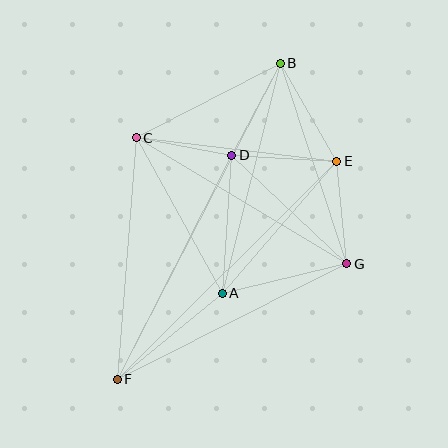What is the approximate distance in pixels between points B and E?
The distance between B and E is approximately 113 pixels.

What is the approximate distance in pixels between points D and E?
The distance between D and E is approximately 105 pixels.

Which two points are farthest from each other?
Points B and F are farthest from each other.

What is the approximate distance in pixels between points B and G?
The distance between B and G is approximately 211 pixels.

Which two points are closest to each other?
Points C and D are closest to each other.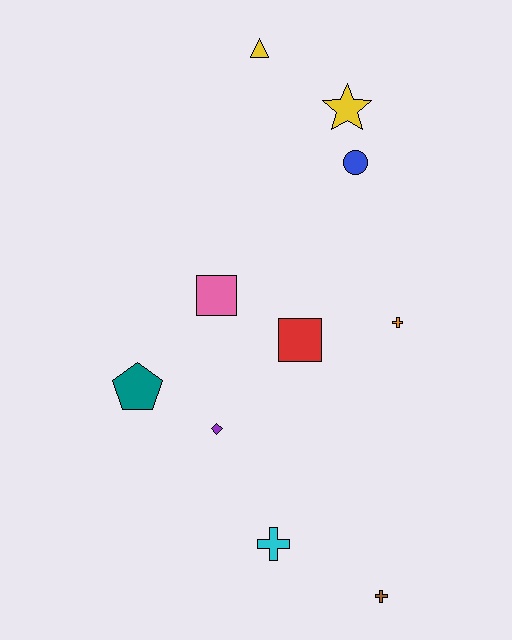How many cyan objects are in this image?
There is 1 cyan object.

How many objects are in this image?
There are 10 objects.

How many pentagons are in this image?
There is 1 pentagon.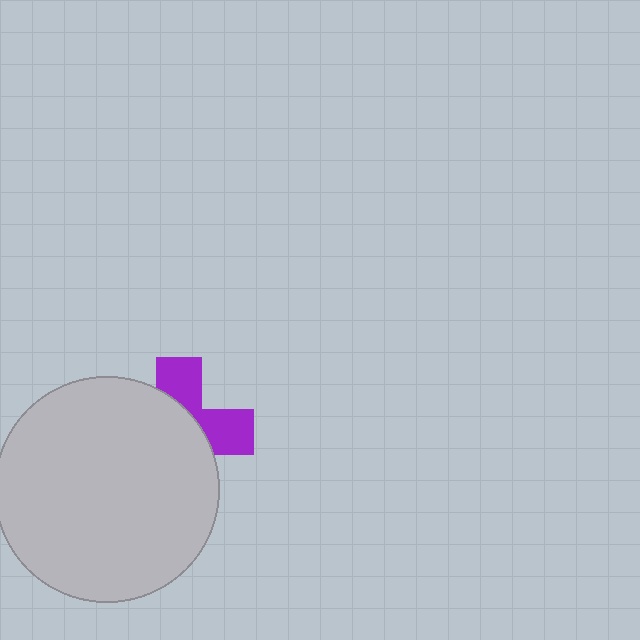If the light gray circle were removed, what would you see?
You would see the complete purple cross.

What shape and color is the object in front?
The object in front is a light gray circle.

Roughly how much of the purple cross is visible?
A small part of it is visible (roughly 37%).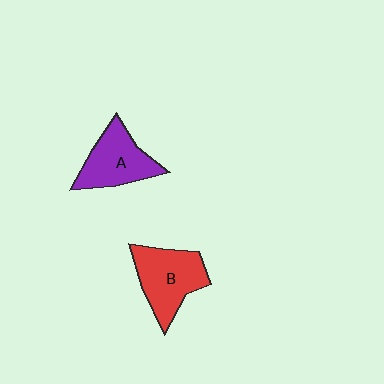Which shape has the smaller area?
Shape A (purple).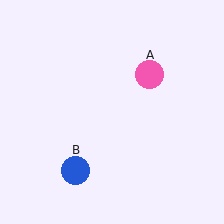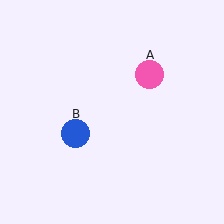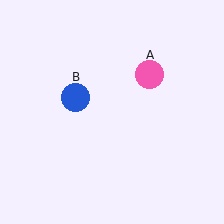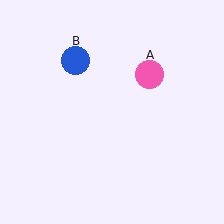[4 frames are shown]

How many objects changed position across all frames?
1 object changed position: blue circle (object B).